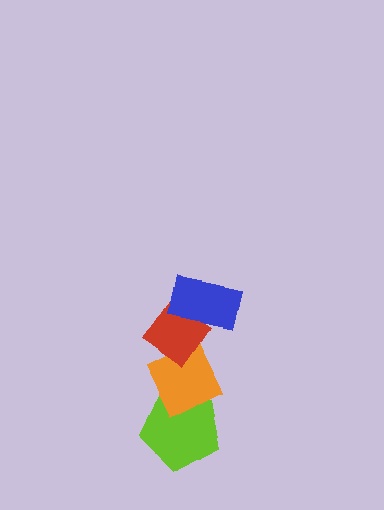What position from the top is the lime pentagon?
The lime pentagon is 4th from the top.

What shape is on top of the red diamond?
The blue rectangle is on top of the red diamond.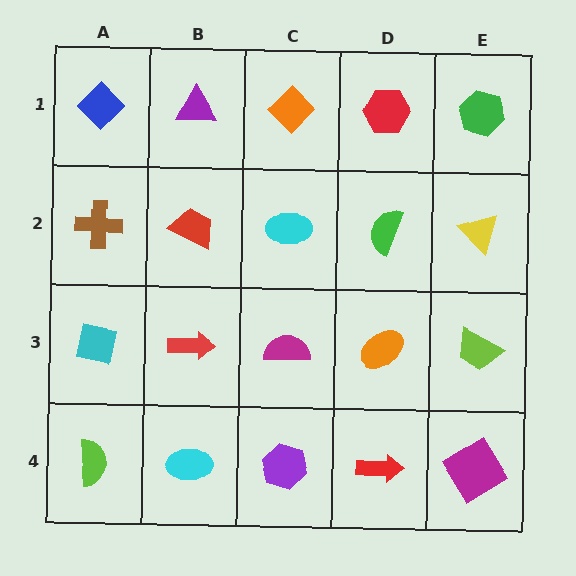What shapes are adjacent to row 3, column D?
A green semicircle (row 2, column D), a red arrow (row 4, column D), a magenta semicircle (row 3, column C), a lime trapezoid (row 3, column E).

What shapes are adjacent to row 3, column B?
A red trapezoid (row 2, column B), a cyan ellipse (row 4, column B), a cyan square (row 3, column A), a magenta semicircle (row 3, column C).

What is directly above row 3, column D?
A green semicircle.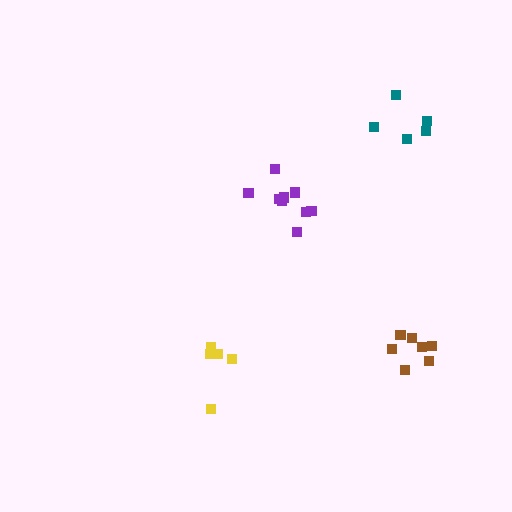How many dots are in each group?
Group 1: 7 dots, Group 2: 5 dots, Group 3: 5 dots, Group 4: 9 dots (26 total).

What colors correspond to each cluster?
The clusters are colored: brown, teal, yellow, purple.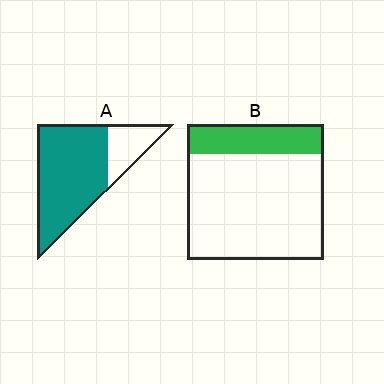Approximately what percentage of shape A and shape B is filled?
A is approximately 75% and B is approximately 20%.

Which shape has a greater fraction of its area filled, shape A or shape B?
Shape A.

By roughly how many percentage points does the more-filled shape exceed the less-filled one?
By roughly 55 percentage points (A over B).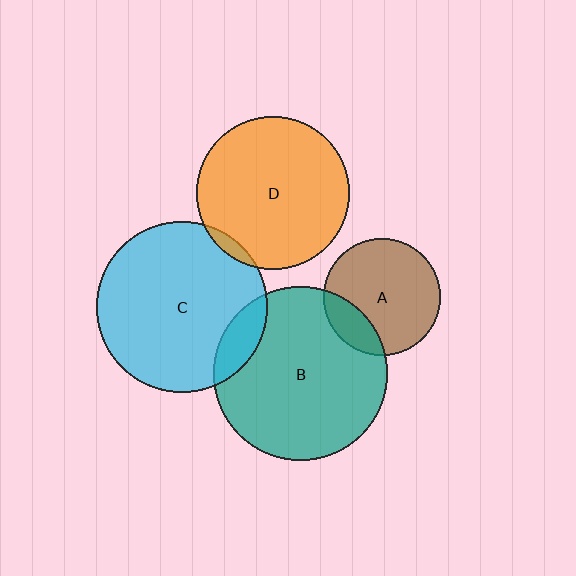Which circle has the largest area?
Circle B (teal).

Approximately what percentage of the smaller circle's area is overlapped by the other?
Approximately 20%.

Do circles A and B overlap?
Yes.